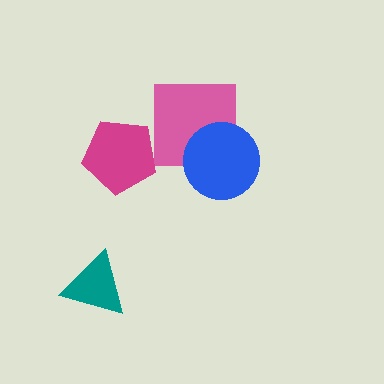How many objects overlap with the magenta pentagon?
0 objects overlap with the magenta pentagon.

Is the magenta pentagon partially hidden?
No, no other shape covers it.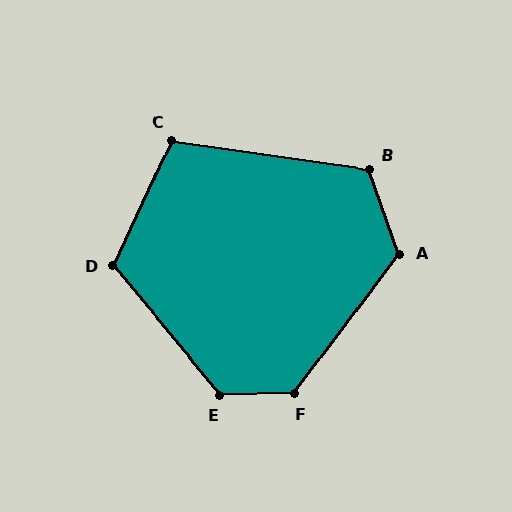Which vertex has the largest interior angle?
E, at approximately 129 degrees.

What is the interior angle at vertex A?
Approximately 124 degrees (obtuse).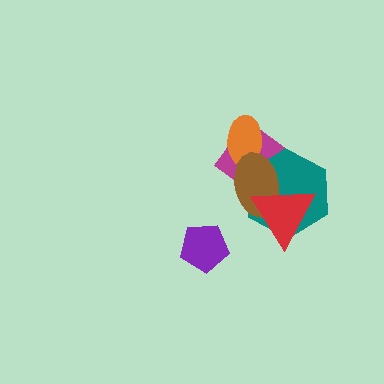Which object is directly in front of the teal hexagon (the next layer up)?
The brown ellipse is directly in front of the teal hexagon.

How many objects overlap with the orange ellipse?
2 objects overlap with the orange ellipse.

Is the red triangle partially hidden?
No, no other shape covers it.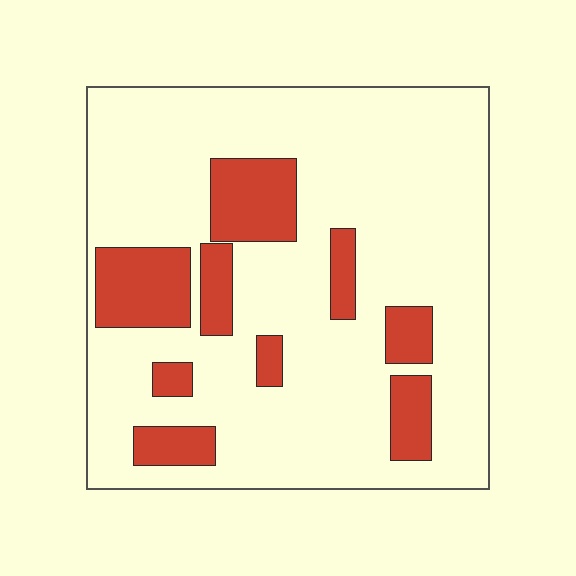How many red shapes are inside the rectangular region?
9.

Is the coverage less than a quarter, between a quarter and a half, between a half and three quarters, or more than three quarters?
Less than a quarter.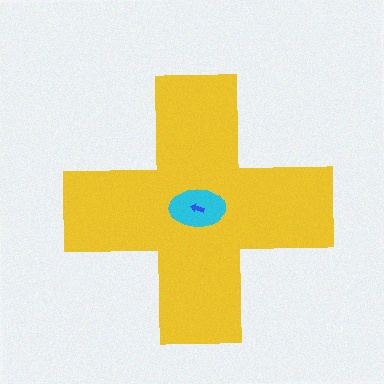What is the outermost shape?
The yellow cross.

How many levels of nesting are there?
3.